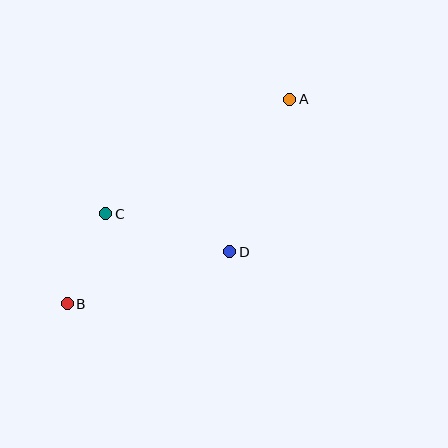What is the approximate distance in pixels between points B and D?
The distance between B and D is approximately 171 pixels.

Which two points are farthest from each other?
Points A and B are farthest from each other.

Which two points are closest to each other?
Points B and C are closest to each other.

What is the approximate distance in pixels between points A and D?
The distance between A and D is approximately 164 pixels.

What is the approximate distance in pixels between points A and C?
The distance between A and C is approximately 217 pixels.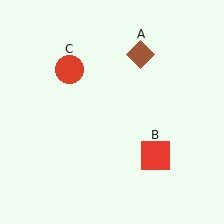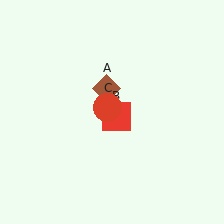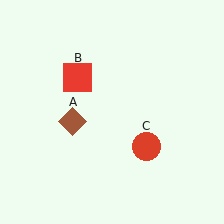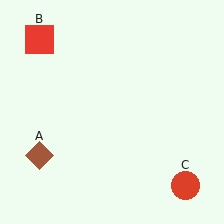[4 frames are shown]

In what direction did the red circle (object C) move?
The red circle (object C) moved down and to the right.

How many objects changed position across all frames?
3 objects changed position: brown diamond (object A), red square (object B), red circle (object C).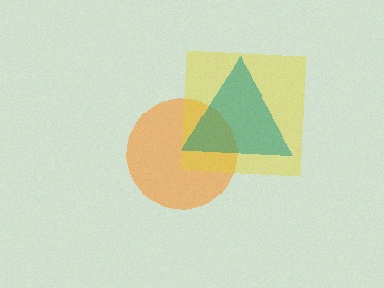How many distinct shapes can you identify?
There are 3 distinct shapes: an orange circle, a yellow square, a teal triangle.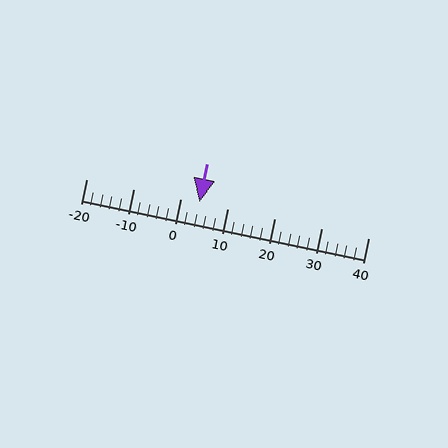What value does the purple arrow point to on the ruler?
The purple arrow points to approximately 4.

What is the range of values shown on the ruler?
The ruler shows values from -20 to 40.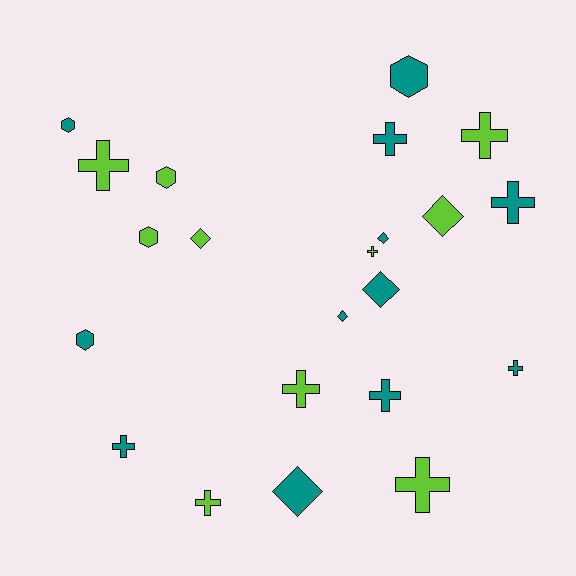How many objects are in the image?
There are 22 objects.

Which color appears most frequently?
Teal, with 12 objects.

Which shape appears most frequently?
Cross, with 11 objects.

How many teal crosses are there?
There are 5 teal crosses.